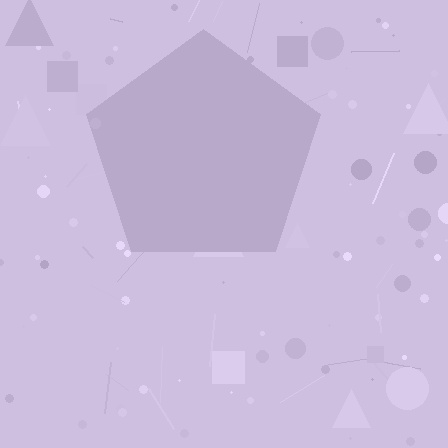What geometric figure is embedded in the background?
A pentagon is embedded in the background.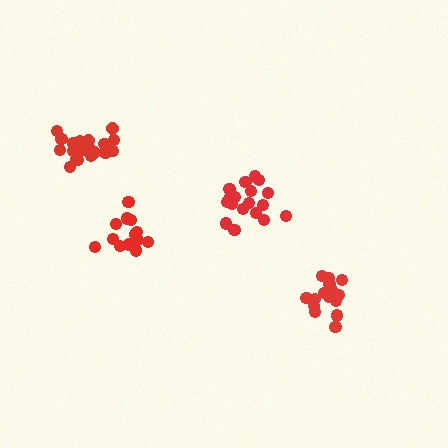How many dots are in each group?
Group 1: 19 dots, Group 2: 16 dots, Group 3: 13 dots, Group 4: 18 dots (66 total).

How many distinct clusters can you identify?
There are 4 distinct clusters.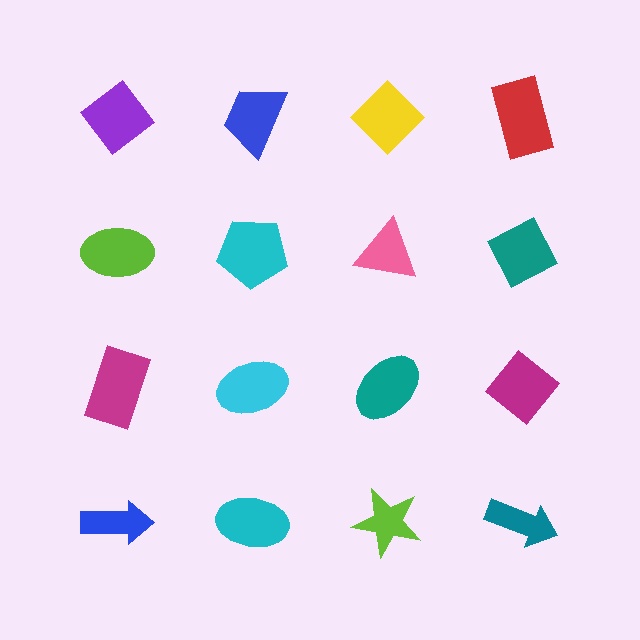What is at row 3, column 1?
A magenta rectangle.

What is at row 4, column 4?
A teal arrow.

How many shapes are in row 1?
4 shapes.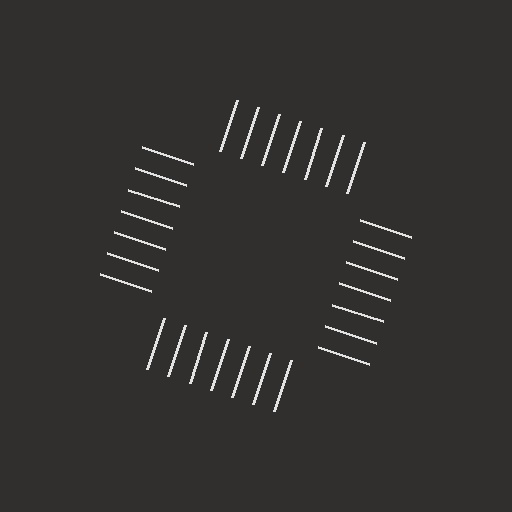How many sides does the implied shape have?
4 sides — the line-ends trace a square.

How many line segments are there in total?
28 — 7 along each of the 4 edges.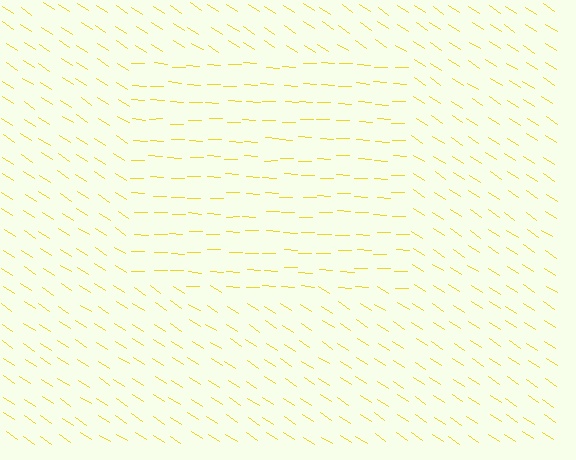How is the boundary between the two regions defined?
The boundary is defined purely by a change in line orientation (approximately 31 degrees difference). All lines are the same color and thickness.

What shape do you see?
I see a rectangle.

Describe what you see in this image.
The image is filled with small yellow line segments. A rectangle region in the image has lines oriented differently from the surrounding lines, creating a visible texture boundary.